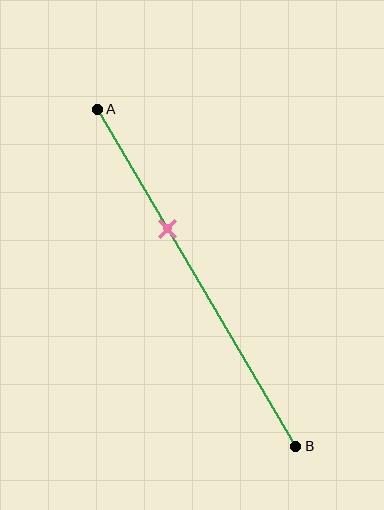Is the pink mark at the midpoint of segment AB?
No, the mark is at about 35% from A, not at the 50% midpoint.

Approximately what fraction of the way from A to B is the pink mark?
The pink mark is approximately 35% of the way from A to B.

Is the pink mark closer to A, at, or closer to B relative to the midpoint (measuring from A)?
The pink mark is closer to point A than the midpoint of segment AB.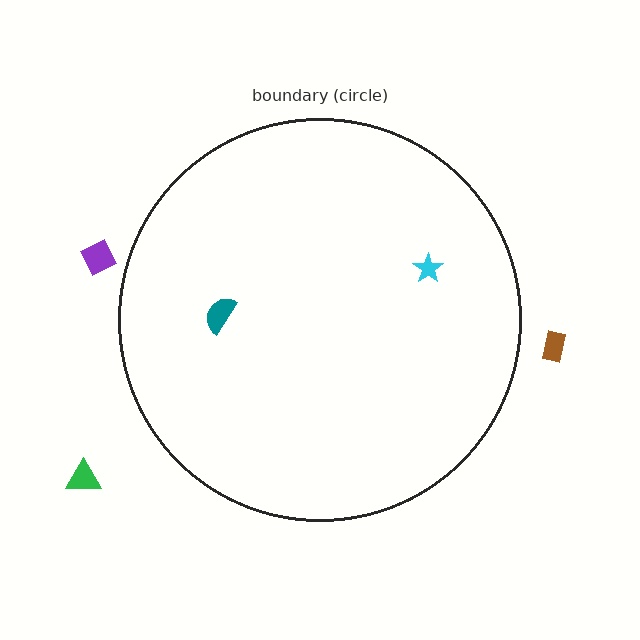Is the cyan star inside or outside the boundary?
Inside.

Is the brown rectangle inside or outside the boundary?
Outside.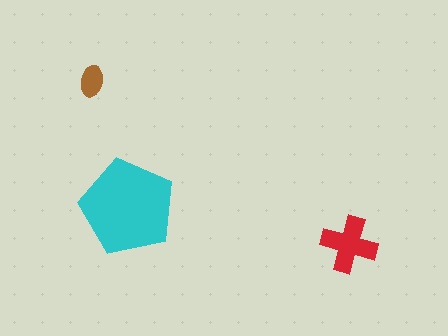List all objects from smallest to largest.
The brown ellipse, the red cross, the cyan pentagon.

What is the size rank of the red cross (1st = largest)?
2nd.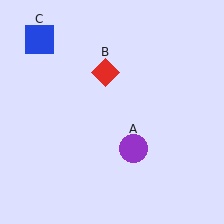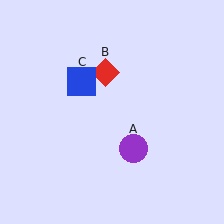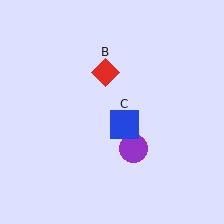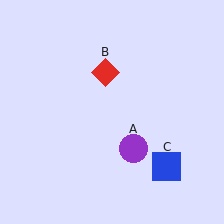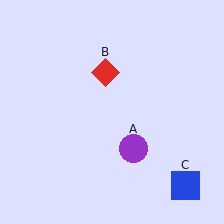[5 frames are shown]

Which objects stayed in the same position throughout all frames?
Purple circle (object A) and red diamond (object B) remained stationary.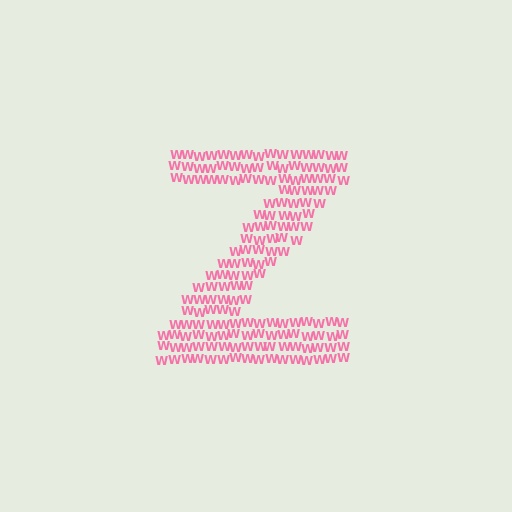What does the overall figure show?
The overall figure shows the letter Z.